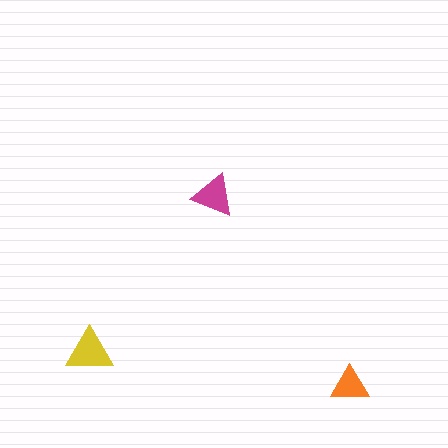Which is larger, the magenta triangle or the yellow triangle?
The yellow one.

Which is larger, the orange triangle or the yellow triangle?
The yellow one.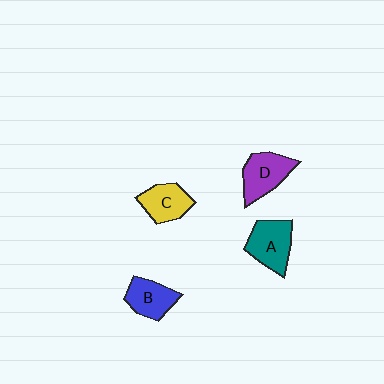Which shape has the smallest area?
Shape B (blue).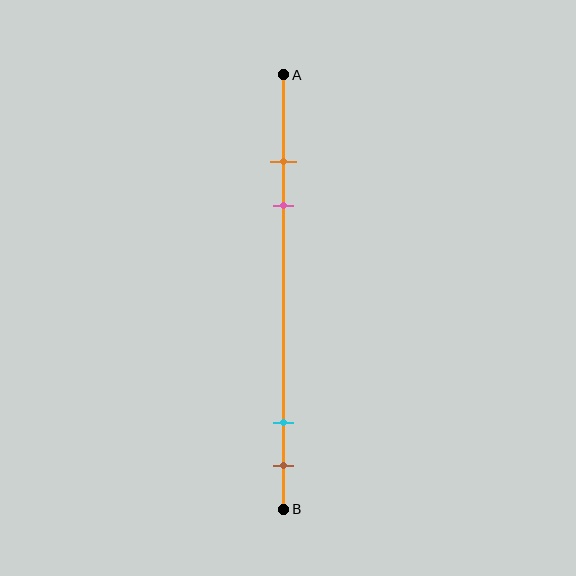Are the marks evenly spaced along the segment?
No, the marks are not evenly spaced.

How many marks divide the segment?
There are 4 marks dividing the segment.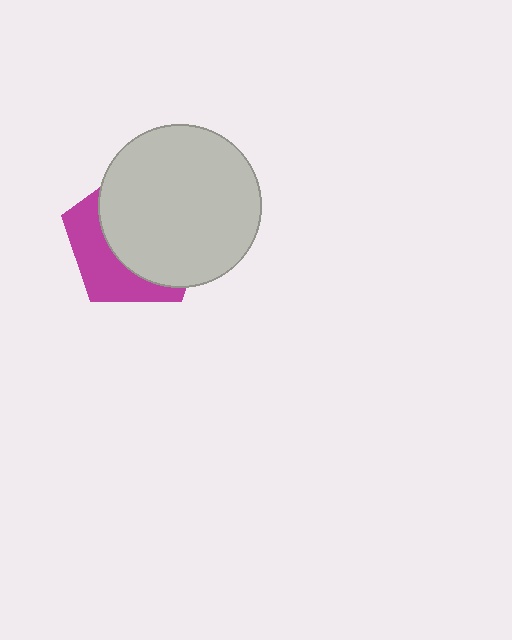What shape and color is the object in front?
The object in front is a light gray circle.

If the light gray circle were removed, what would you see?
You would see the complete magenta pentagon.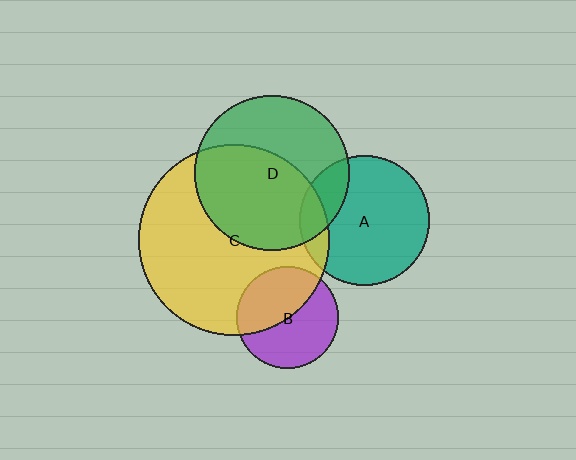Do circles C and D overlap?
Yes.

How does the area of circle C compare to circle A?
Approximately 2.1 times.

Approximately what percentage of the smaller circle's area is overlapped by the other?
Approximately 55%.